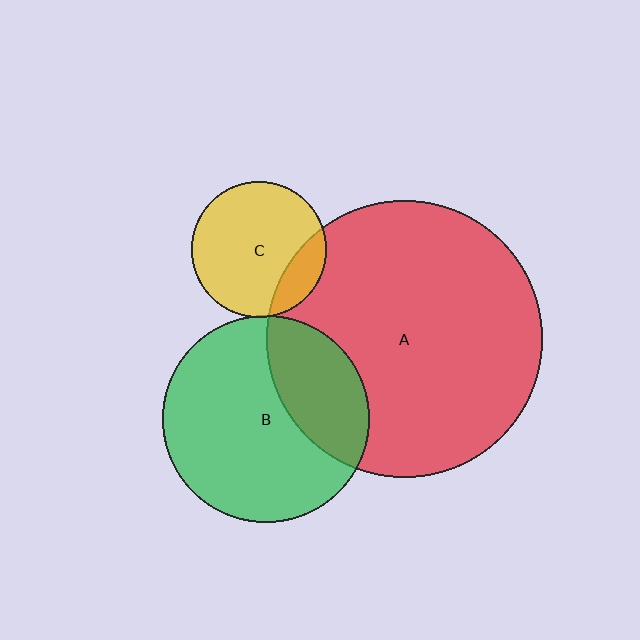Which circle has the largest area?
Circle A (red).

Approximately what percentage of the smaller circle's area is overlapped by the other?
Approximately 5%.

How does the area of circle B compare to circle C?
Approximately 2.3 times.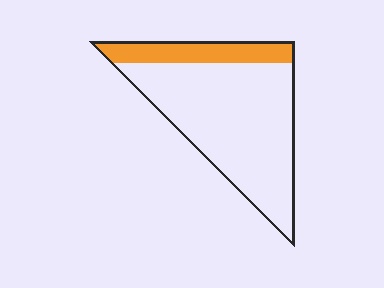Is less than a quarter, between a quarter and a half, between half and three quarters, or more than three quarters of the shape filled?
Less than a quarter.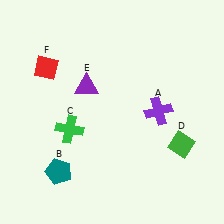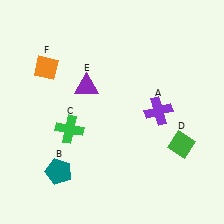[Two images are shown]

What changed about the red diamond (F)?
In Image 1, F is red. In Image 2, it changed to orange.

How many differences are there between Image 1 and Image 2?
There is 1 difference between the two images.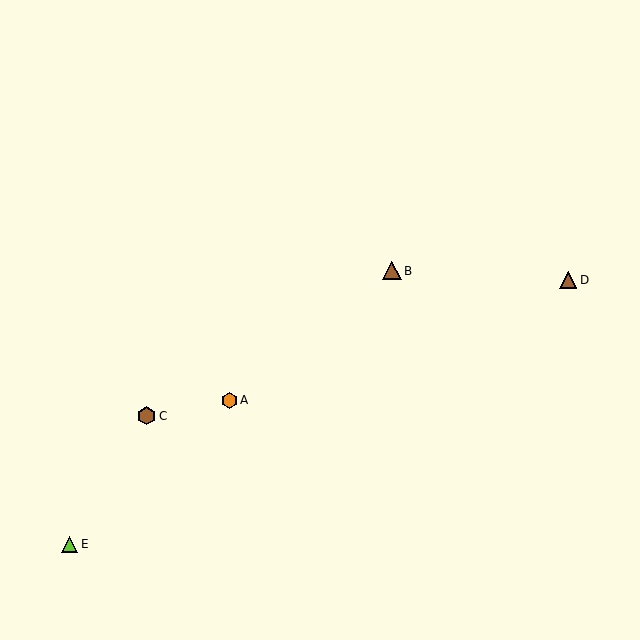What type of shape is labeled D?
Shape D is a brown triangle.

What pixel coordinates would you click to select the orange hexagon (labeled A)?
Click at (229, 400) to select the orange hexagon A.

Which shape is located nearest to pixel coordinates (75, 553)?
The lime triangle (labeled E) at (70, 544) is nearest to that location.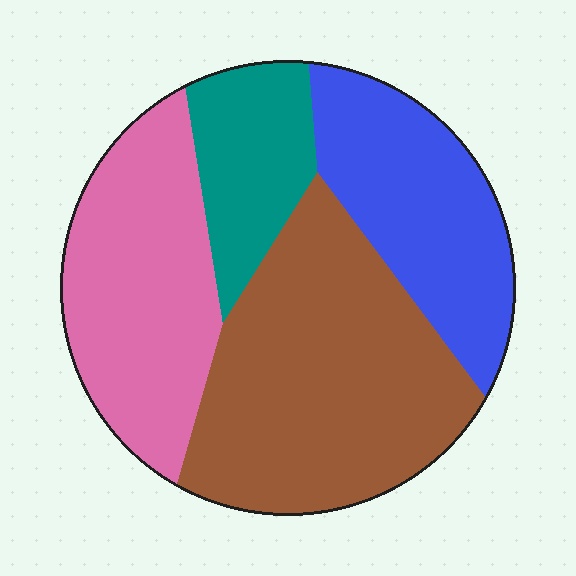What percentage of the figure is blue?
Blue covers 22% of the figure.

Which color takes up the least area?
Teal, at roughly 15%.